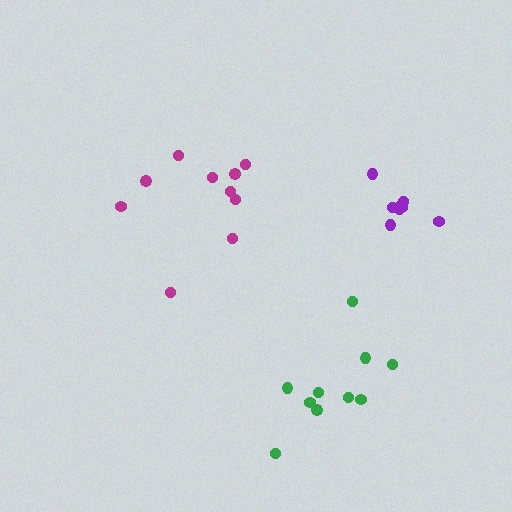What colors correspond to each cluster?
The clusters are colored: purple, green, magenta.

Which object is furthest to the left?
The magenta cluster is leftmost.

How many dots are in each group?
Group 1: 8 dots, Group 2: 10 dots, Group 3: 10 dots (28 total).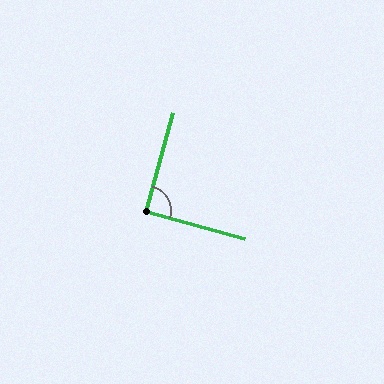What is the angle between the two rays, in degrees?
Approximately 90 degrees.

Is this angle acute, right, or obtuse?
It is approximately a right angle.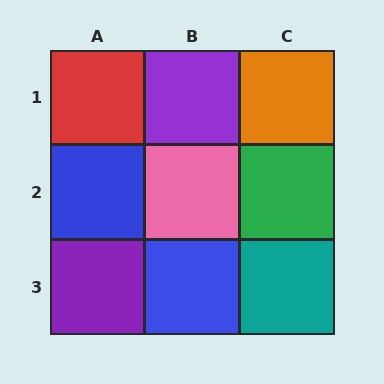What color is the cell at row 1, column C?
Orange.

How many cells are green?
1 cell is green.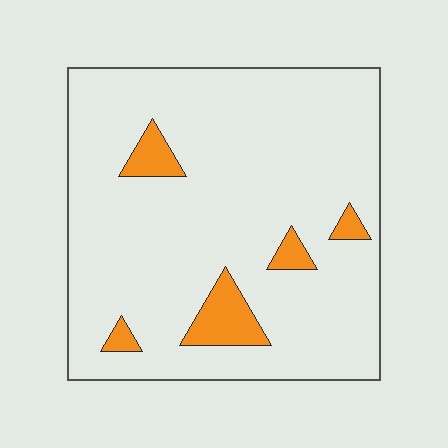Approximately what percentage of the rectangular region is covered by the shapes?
Approximately 10%.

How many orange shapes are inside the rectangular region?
5.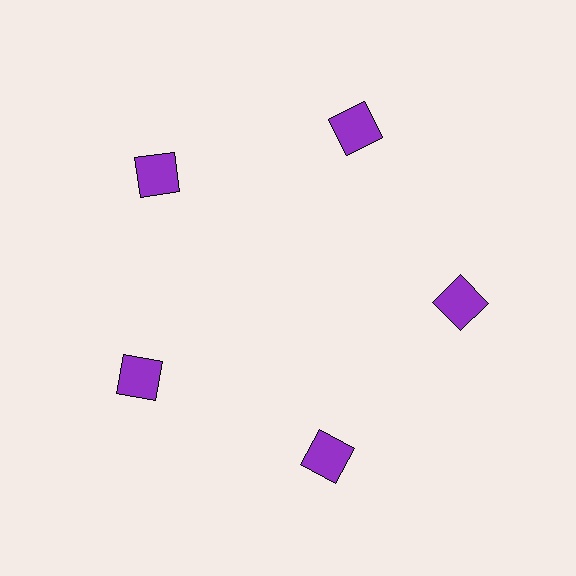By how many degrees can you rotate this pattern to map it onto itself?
The pattern maps onto itself every 72 degrees of rotation.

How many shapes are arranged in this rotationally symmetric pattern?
There are 5 shapes, arranged in 5 groups of 1.